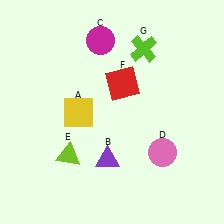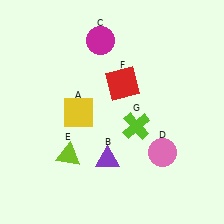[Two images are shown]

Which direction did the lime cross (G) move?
The lime cross (G) moved down.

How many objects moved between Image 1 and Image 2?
1 object moved between the two images.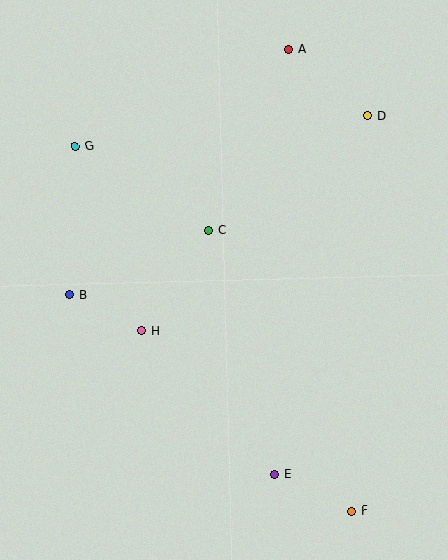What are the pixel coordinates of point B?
Point B is at (70, 295).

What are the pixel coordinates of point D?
Point D is at (367, 116).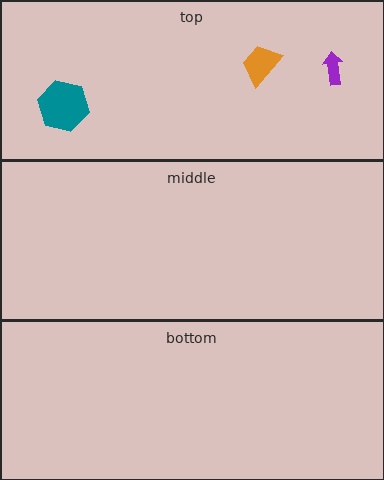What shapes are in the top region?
The teal hexagon, the orange trapezoid, the purple arrow.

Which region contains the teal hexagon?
The top region.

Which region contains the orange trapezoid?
The top region.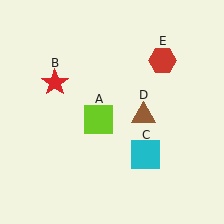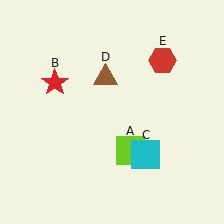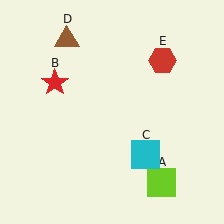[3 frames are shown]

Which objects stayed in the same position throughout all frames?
Red star (object B) and cyan square (object C) and red hexagon (object E) remained stationary.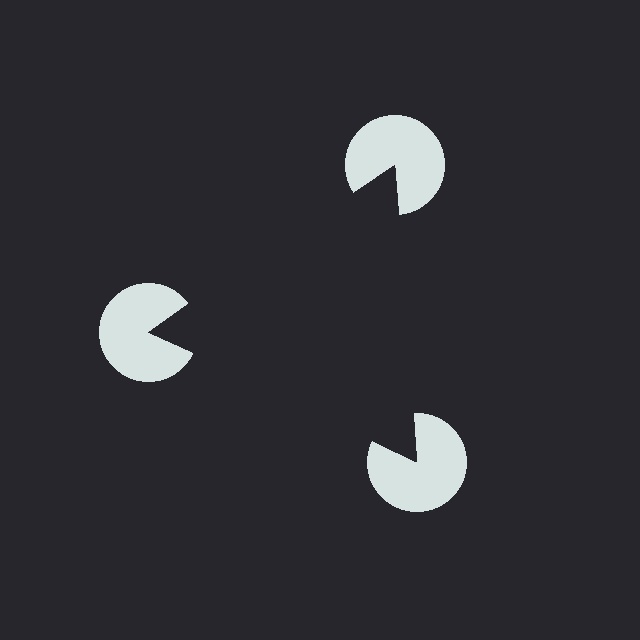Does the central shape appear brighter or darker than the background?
It typically appears slightly darker than the background, even though no actual brightness change is drawn.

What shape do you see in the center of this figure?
An illusory triangle — its edges are inferred from the aligned wedge cuts in the pac-man discs, not physically drawn.